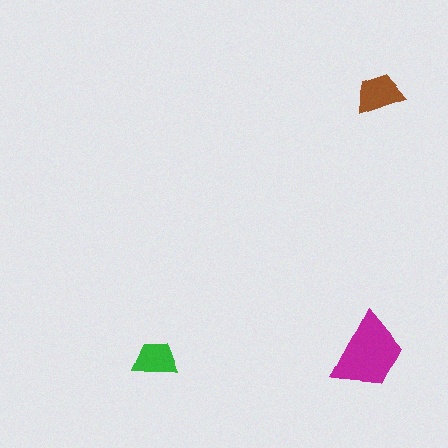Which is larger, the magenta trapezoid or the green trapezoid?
The magenta one.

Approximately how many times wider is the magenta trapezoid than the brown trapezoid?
About 1.5 times wider.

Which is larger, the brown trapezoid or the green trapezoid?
The brown one.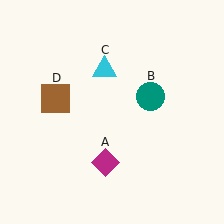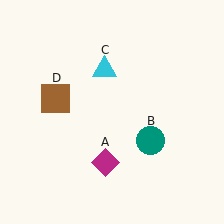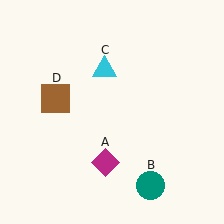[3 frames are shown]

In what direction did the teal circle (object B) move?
The teal circle (object B) moved down.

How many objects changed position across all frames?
1 object changed position: teal circle (object B).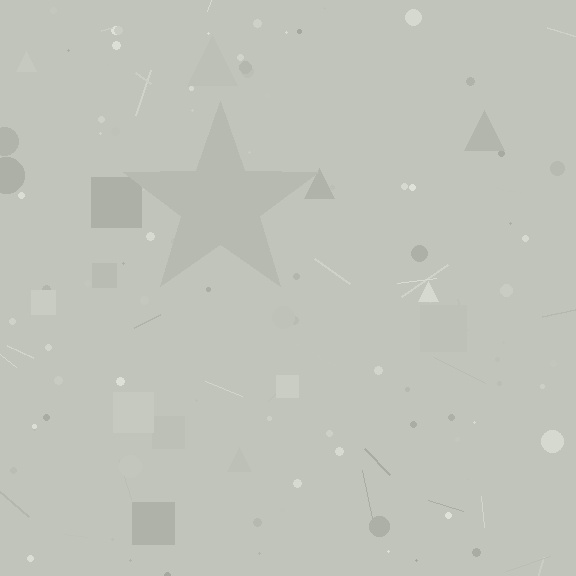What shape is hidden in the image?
A star is hidden in the image.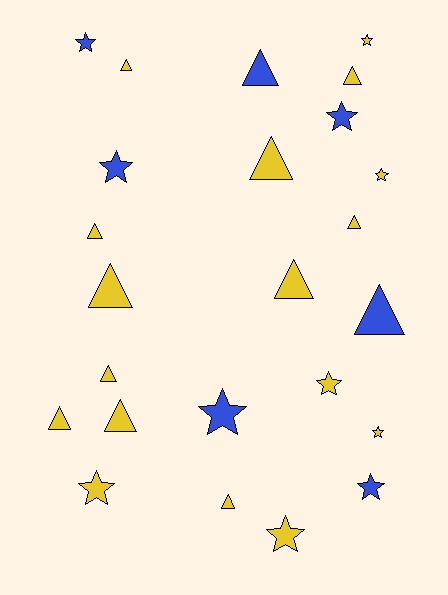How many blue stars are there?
There are 5 blue stars.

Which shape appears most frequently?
Triangle, with 13 objects.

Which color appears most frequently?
Yellow, with 17 objects.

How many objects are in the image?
There are 24 objects.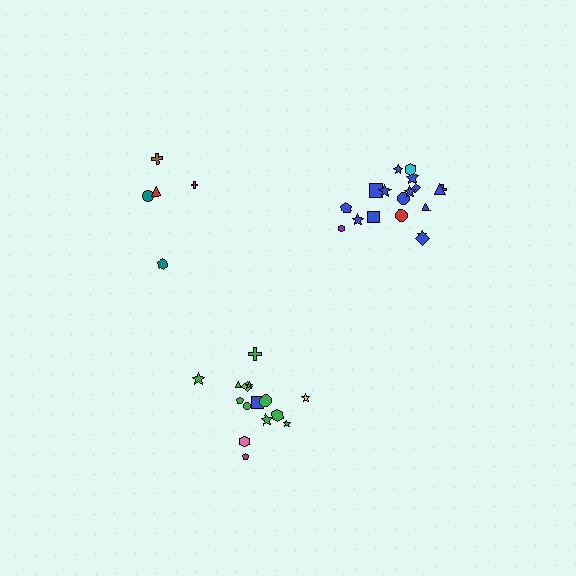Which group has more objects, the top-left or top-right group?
The top-right group.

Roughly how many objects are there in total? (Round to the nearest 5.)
Roughly 40 objects in total.